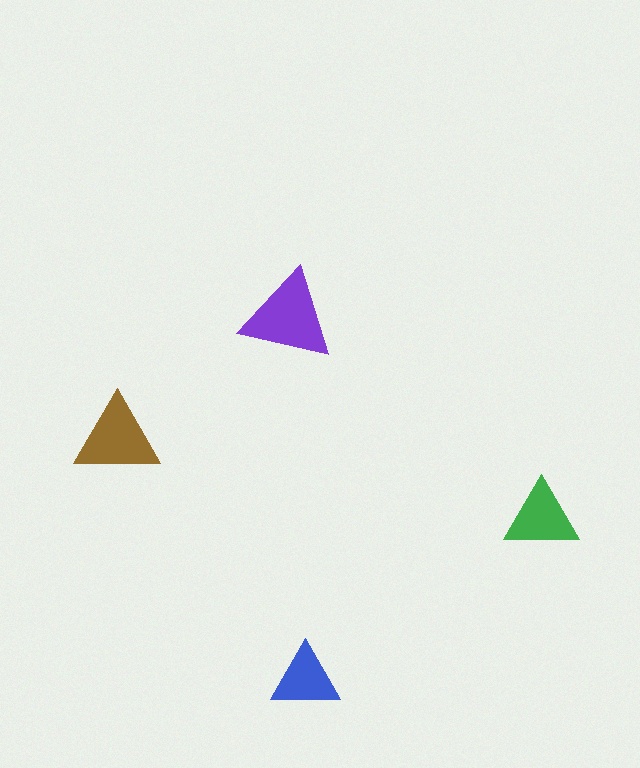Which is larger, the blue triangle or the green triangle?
The green one.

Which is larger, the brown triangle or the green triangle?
The brown one.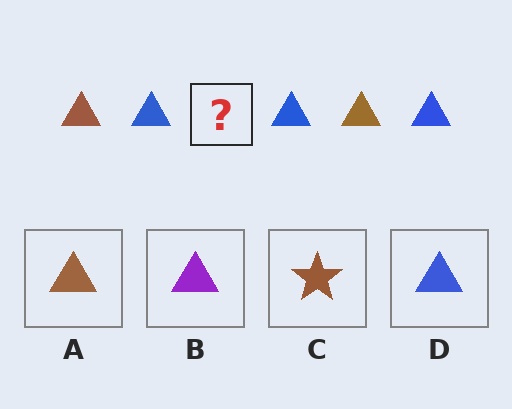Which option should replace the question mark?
Option A.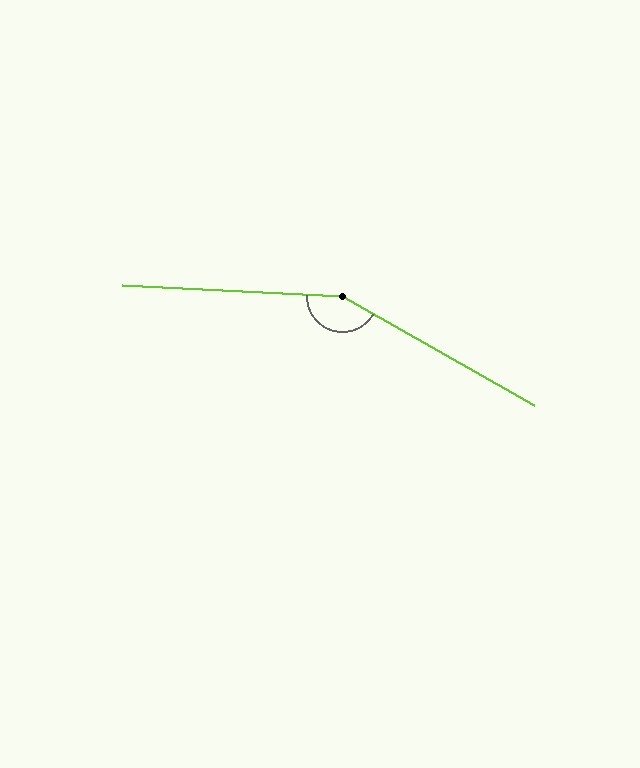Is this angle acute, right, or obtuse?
It is obtuse.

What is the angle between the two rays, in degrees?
Approximately 153 degrees.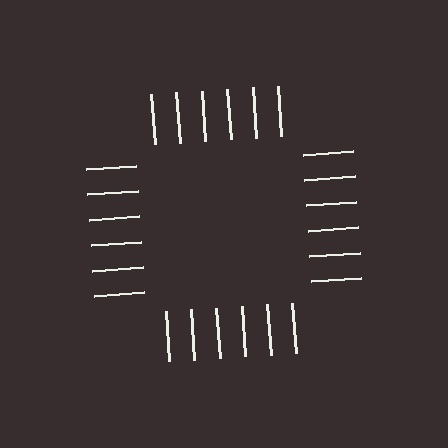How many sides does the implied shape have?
4 sides — the line-ends trace a square.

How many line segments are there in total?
24 — 6 along each of the 4 edges.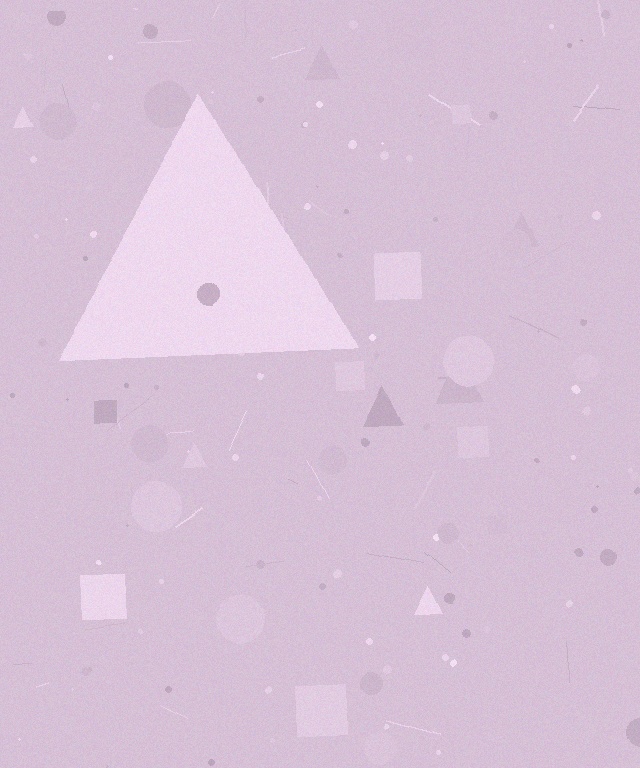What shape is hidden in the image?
A triangle is hidden in the image.